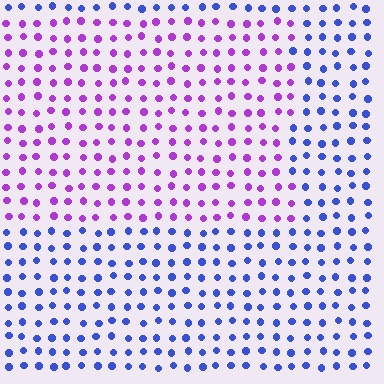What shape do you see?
I see a rectangle.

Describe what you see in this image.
The image is filled with small blue elements in a uniform arrangement. A rectangle-shaped region is visible where the elements are tinted to a slightly different hue, forming a subtle color boundary.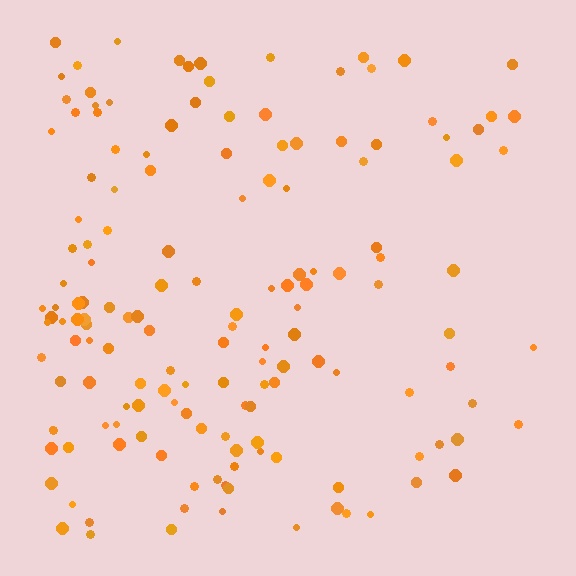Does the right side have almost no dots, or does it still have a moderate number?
Still a moderate number, just noticeably fewer than the left.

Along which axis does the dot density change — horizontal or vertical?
Horizontal.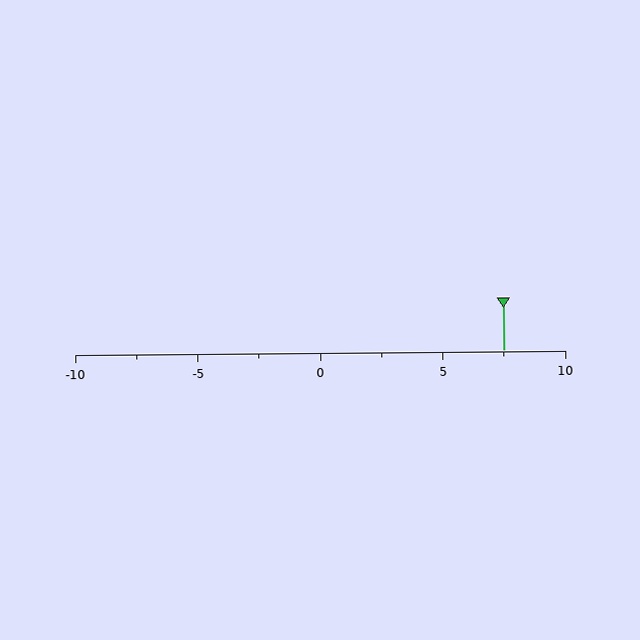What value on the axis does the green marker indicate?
The marker indicates approximately 7.5.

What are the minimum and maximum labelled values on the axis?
The axis runs from -10 to 10.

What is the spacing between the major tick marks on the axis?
The major ticks are spaced 5 apart.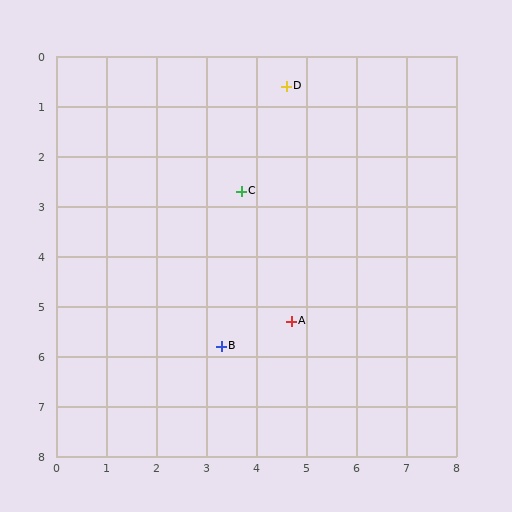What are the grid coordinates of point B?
Point B is at approximately (3.3, 5.8).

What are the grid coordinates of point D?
Point D is at approximately (4.6, 0.6).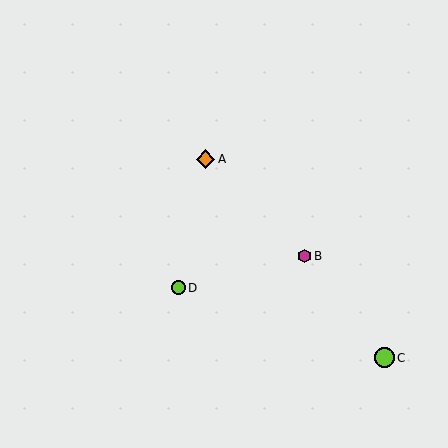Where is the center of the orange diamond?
The center of the orange diamond is at (206, 159).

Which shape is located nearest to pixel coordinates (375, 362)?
The lime circle (labeled C) at (384, 358) is nearest to that location.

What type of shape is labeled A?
Shape A is an orange diamond.